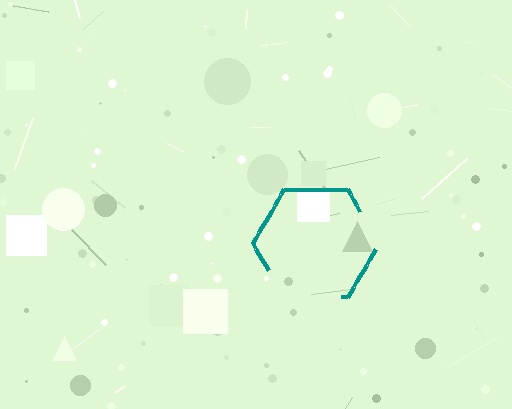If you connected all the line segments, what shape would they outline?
They would outline a hexagon.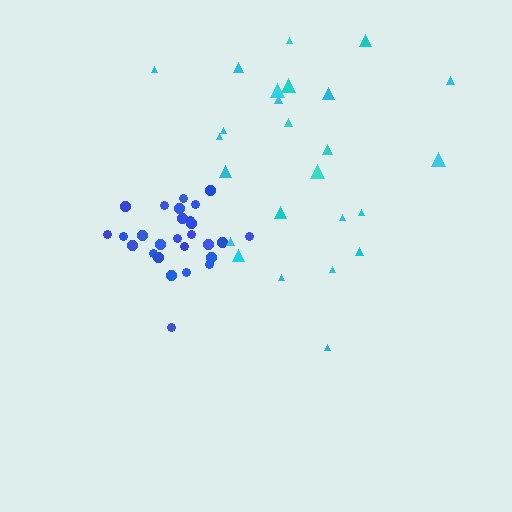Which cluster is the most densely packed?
Blue.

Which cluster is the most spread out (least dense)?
Cyan.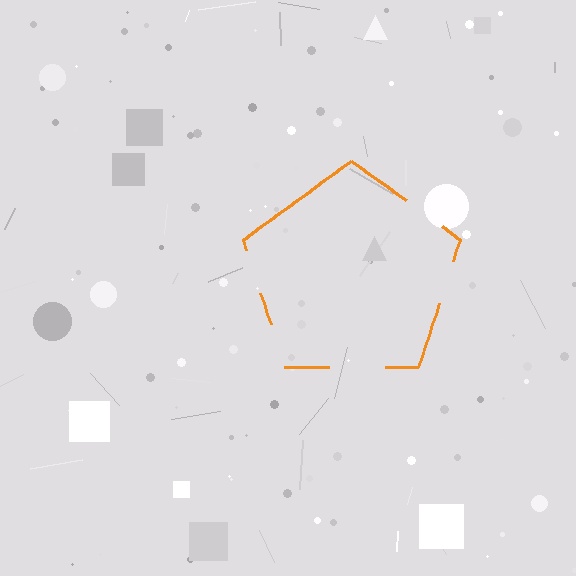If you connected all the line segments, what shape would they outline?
They would outline a pentagon.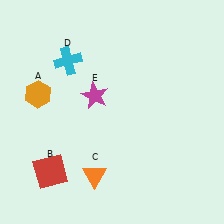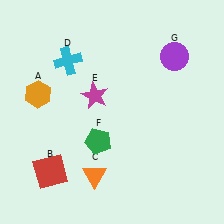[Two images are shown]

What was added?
A green pentagon (F), a purple circle (G) were added in Image 2.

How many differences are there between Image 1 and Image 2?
There are 2 differences between the two images.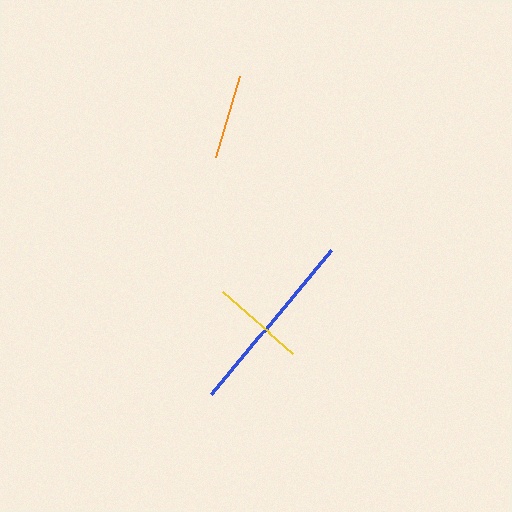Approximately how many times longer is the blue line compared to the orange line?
The blue line is approximately 2.2 times the length of the orange line.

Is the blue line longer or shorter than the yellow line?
The blue line is longer than the yellow line.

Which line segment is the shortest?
The orange line is the shortest at approximately 84 pixels.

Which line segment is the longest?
The blue line is the longest at approximately 187 pixels.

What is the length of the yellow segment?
The yellow segment is approximately 94 pixels long.